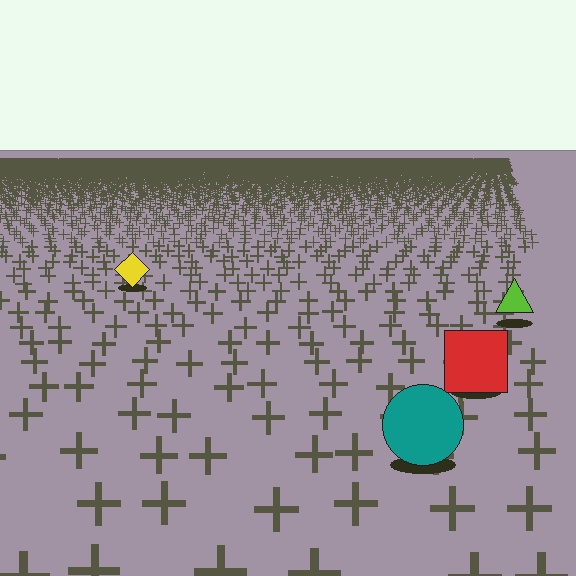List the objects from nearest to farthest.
From nearest to farthest: the teal circle, the red square, the lime triangle, the yellow diamond.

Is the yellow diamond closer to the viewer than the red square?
No. The red square is closer — you can tell from the texture gradient: the ground texture is coarser near it.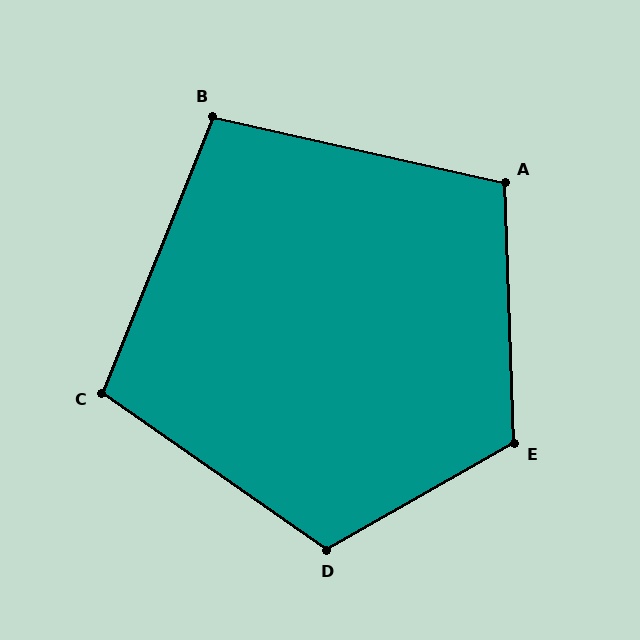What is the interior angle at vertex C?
Approximately 103 degrees (obtuse).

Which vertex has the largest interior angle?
E, at approximately 118 degrees.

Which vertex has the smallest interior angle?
B, at approximately 99 degrees.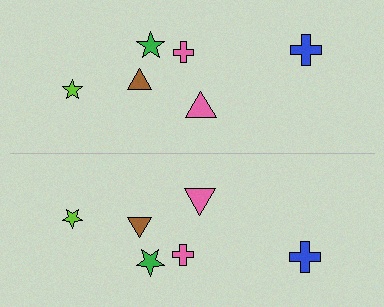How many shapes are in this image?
There are 12 shapes in this image.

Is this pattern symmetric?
Yes, this pattern has bilateral (reflection) symmetry.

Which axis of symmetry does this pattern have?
The pattern has a horizontal axis of symmetry running through the center of the image.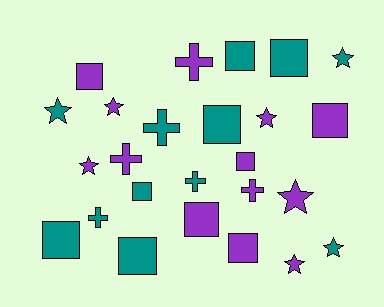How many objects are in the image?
There are 25 objects.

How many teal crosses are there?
There are 3 teal crosses.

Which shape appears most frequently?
Square, with 11 objects.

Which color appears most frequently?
Purple, with 13 objects.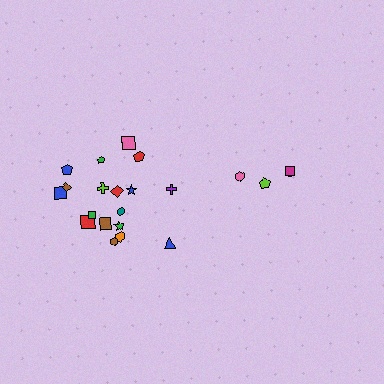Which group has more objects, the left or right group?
The left group.